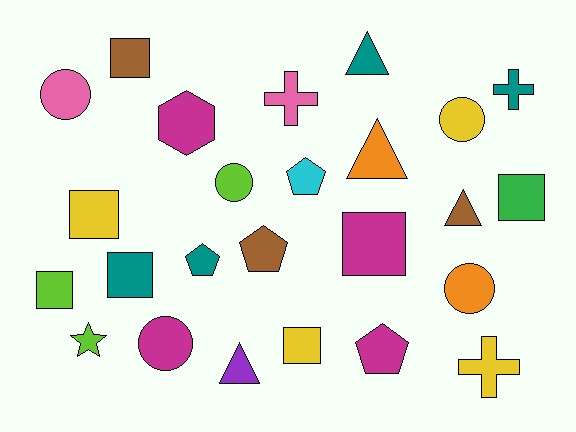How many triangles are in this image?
There are 4 triangles.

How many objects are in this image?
There are 25 objects.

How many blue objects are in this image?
There are no blue objects.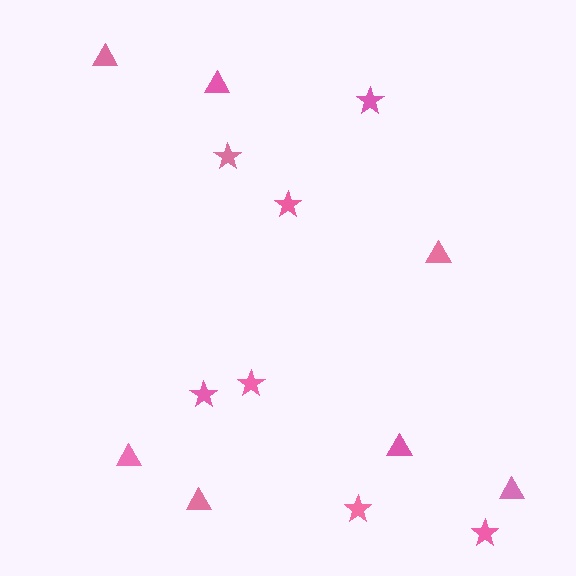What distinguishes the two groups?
There are 2 groups: one group of stars (7) and one group of triangles (7).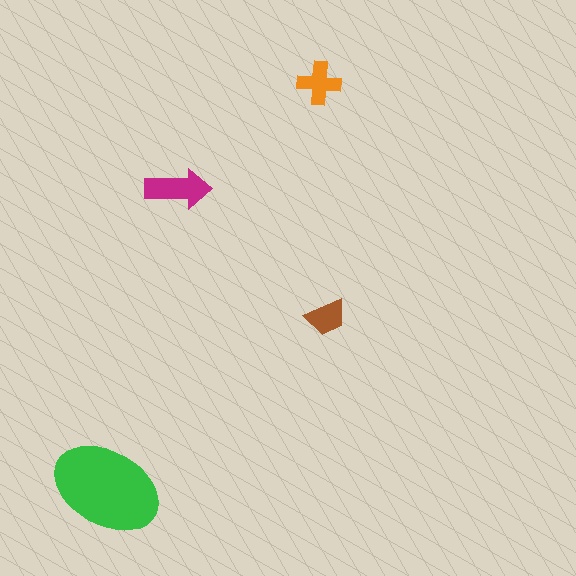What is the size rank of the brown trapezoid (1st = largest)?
4th.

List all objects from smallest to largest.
The brown trapezoid, the orange cross, the magenta arrow, the green ellipse.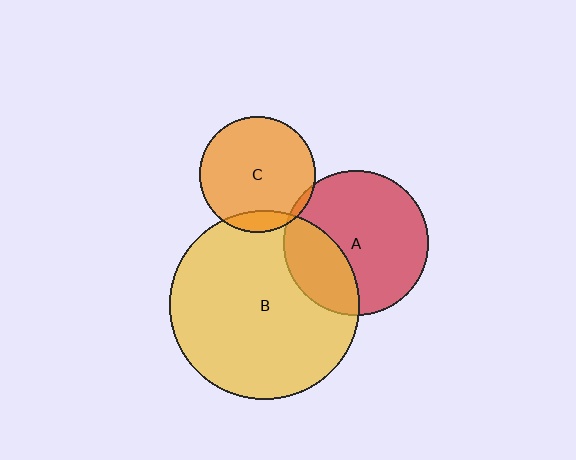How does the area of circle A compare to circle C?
Approximately 1.6 times.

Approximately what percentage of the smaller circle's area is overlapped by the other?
Approximately 30%.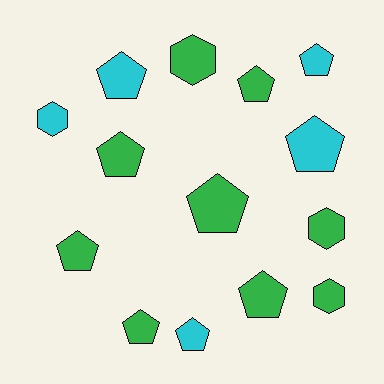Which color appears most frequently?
Green, with 9 objects.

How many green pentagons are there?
There are 6 green pentagons.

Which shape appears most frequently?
Pentagon, with 10 objects.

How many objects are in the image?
There are 14 objects.